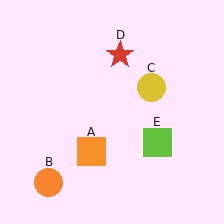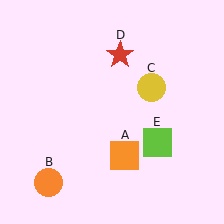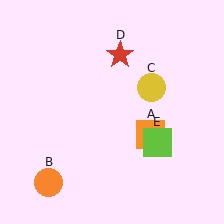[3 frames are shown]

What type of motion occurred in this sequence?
The orange square (object A) rotated counterclockwise around the center of the scene.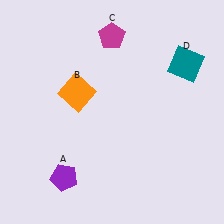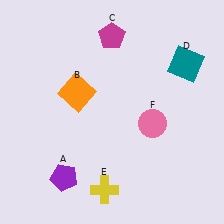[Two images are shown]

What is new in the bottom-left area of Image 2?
A yellow cross (E) was added in the bottom-left area of Image 2.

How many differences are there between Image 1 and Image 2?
There are 2 differences between the two images.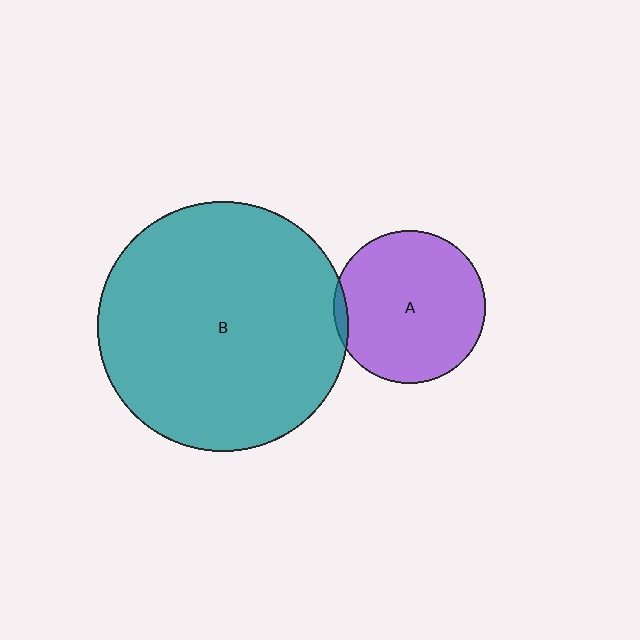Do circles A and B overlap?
Yes.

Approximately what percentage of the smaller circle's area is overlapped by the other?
Approximately 5%.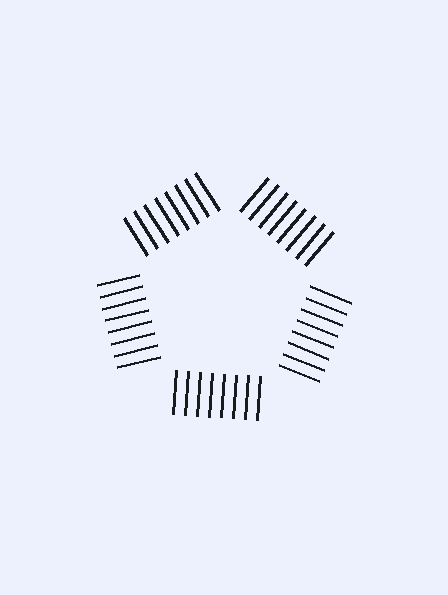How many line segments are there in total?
40 — 8 along each of the 5 edges.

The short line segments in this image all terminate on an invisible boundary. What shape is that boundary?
An illusory pentagon — the line segments terminate on its edges but no continuous stroke is drawn.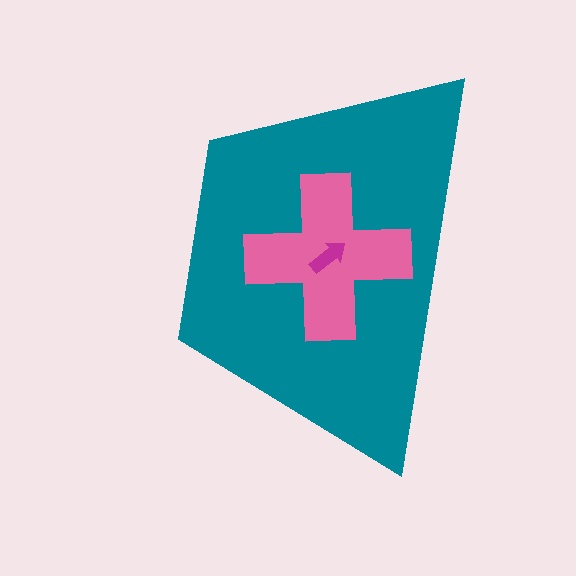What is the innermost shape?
The magenta arrow.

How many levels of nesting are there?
3.